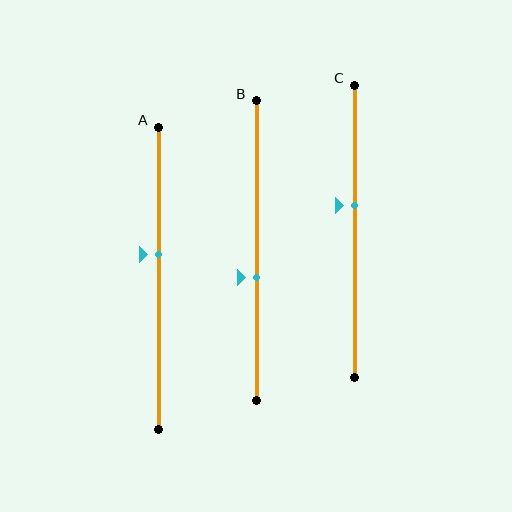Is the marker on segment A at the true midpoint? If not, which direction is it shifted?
No, the marker on segment A is shifted upward by about 8% of the segment length.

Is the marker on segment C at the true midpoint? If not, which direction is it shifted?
No, the marker on segment C is shifted upward by about 9% of the segment length.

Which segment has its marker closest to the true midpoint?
Segment A has its marker closest to the true midpoint.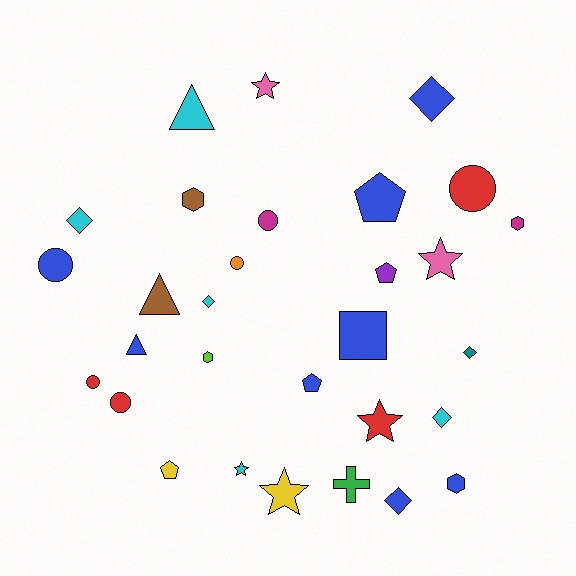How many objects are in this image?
There are 30 objects.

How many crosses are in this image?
There is 1 cross.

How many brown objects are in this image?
There are 2 brown objects.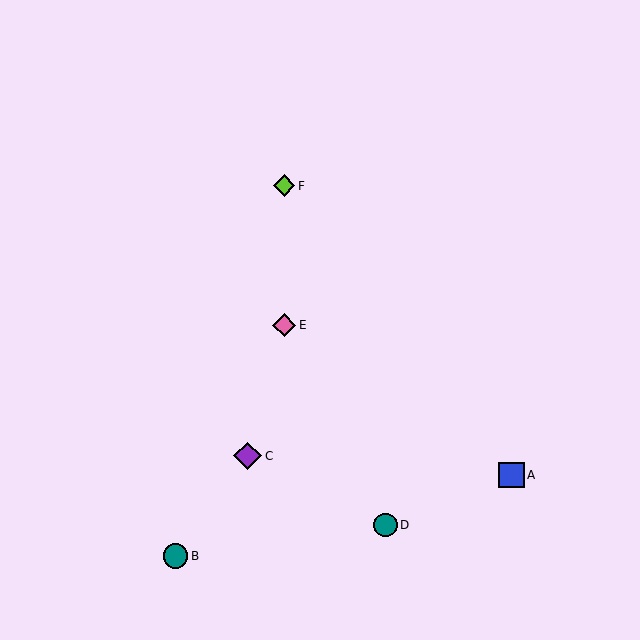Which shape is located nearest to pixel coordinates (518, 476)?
The blue square (labeled A) at (511, 475) is nearest to that location.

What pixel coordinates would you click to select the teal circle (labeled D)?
Click at (385, 525) to select the teal circle D.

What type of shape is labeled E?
Shape E is a pink diamond.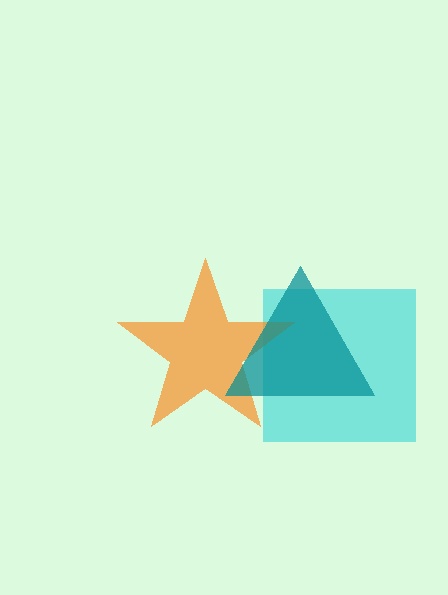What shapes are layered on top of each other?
The layered shapes are: a cyan square, an orange star, a teal triangle.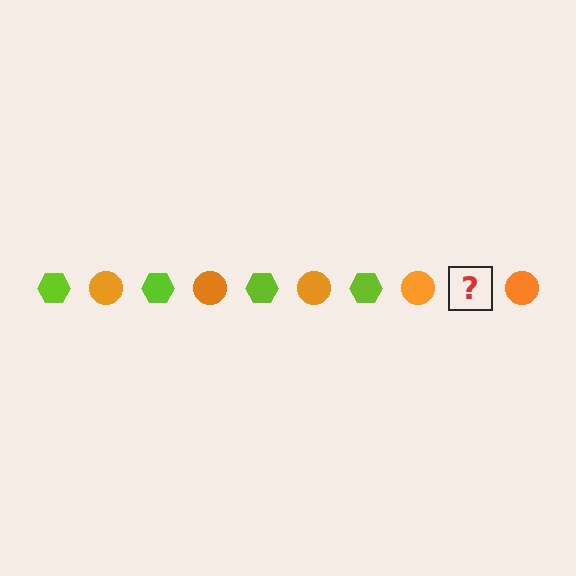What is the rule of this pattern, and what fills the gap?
The rule is that the pattern alternates between lime hexagon and orange circle. The gap should be filled with a lime hexagon.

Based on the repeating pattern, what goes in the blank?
The blank should be a lime hexagon.